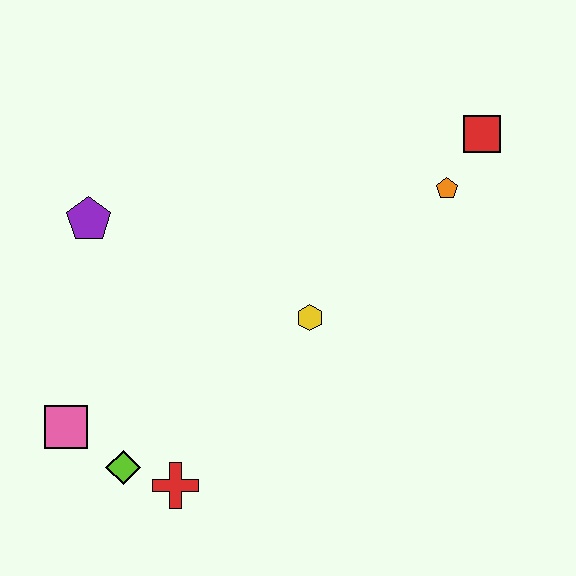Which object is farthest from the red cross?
The red square is farthest from the red cross.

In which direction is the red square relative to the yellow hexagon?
The red square is above the yellow hexagon.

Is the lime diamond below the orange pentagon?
Yes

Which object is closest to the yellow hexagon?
The orange pentagon is closest to the yellow hexagon.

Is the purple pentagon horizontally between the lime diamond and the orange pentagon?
No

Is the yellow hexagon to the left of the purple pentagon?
No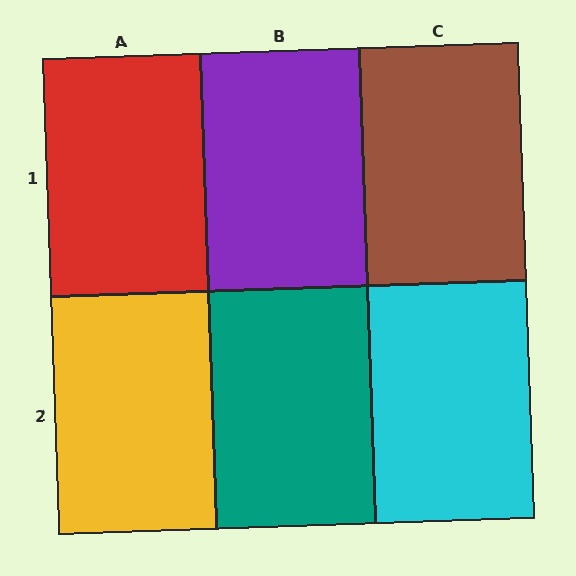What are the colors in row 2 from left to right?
Yellow, teal, cyan.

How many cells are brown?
1 cell is brown.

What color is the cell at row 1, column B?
Purple.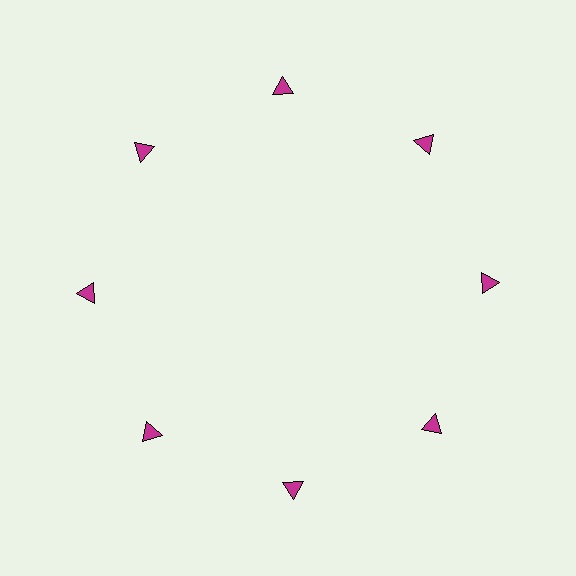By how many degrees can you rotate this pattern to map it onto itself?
The pattern maps onto itself every 45 degrees of rotation.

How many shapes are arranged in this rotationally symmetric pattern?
There are 8 shapes, arranged in 8 groups of 1.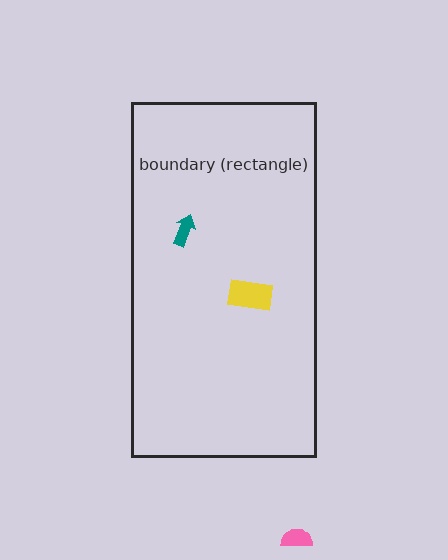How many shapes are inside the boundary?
2 inside, 1 outside.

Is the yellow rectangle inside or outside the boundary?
Inside.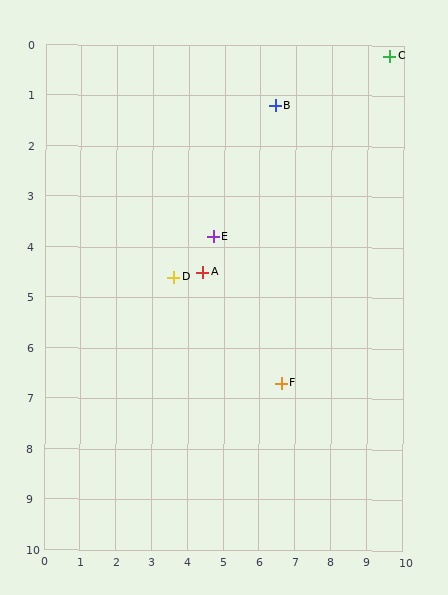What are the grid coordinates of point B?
Point B is at approximately (6.4, 1.2).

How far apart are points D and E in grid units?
Points D and E are about 1.4 grid units apart.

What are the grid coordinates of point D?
Point D is at approximately (3.6, 4.6).